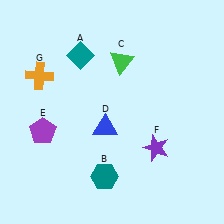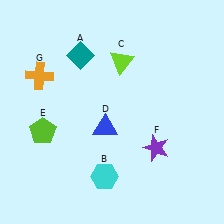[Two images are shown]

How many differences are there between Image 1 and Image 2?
There are 3 differences between the two images.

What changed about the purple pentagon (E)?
In Image 1, E is purple. In Image 2, it changed to lime.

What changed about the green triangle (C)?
In Image 1, C is green. In Image 2, it changed to lime.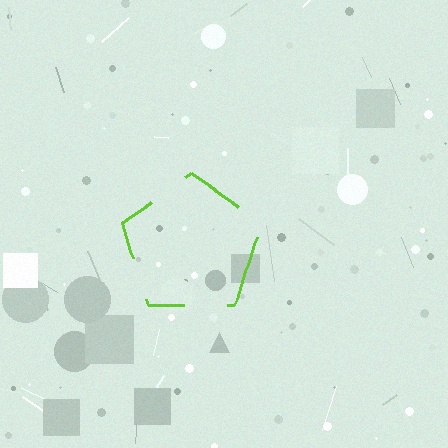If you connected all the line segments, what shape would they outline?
They would outline a pentagon.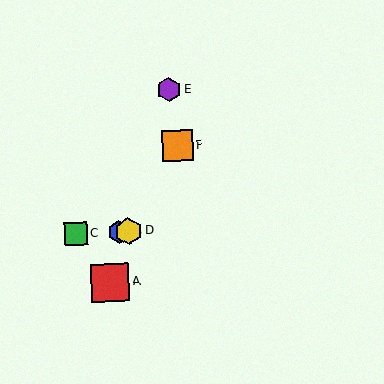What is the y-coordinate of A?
Object A is at y≈283.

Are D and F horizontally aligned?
No, D is at y≈231 and F is at y≈145.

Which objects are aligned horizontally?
Objects B, C, D are aligned horizontally.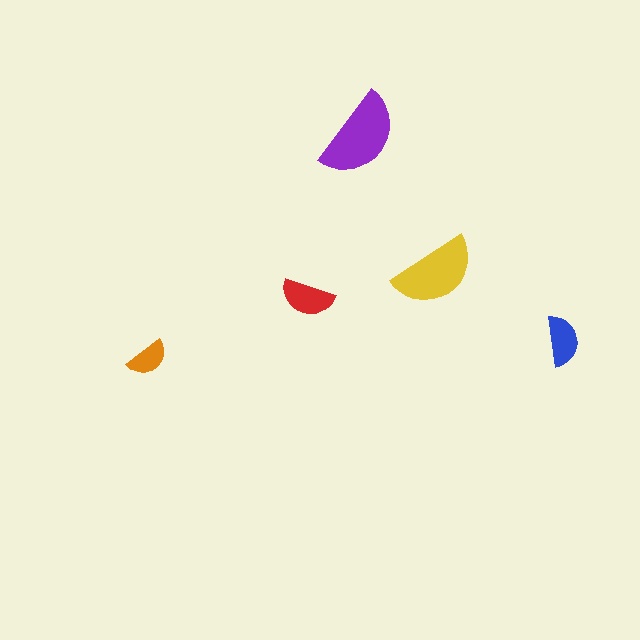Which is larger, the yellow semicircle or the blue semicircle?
The yellow one.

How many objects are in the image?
There are 5 objects in the image.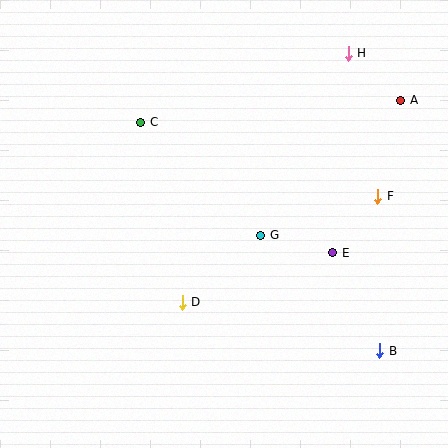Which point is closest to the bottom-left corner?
Point D is closest to the bottom-left corner.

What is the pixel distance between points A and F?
The distance between A and F is 99 pixels.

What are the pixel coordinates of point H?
Point H is at (348, 53).